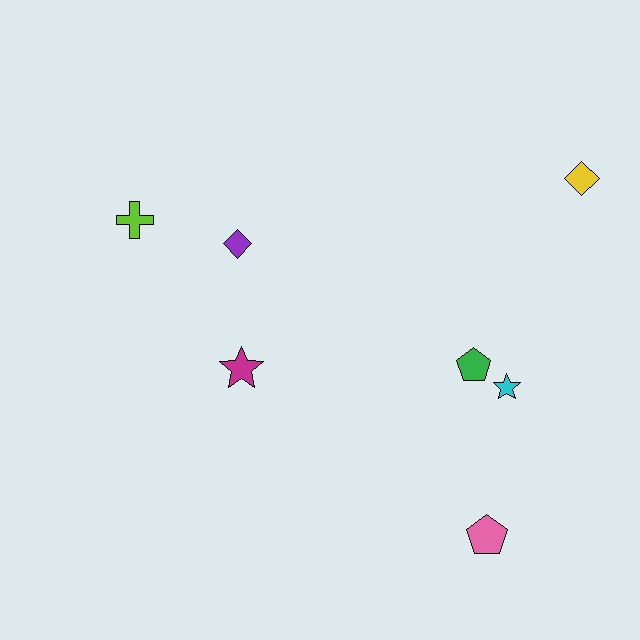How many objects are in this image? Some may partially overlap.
There are 7 objects.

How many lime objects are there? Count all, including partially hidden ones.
There is 1 lime object.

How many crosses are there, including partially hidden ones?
There is 1 cross.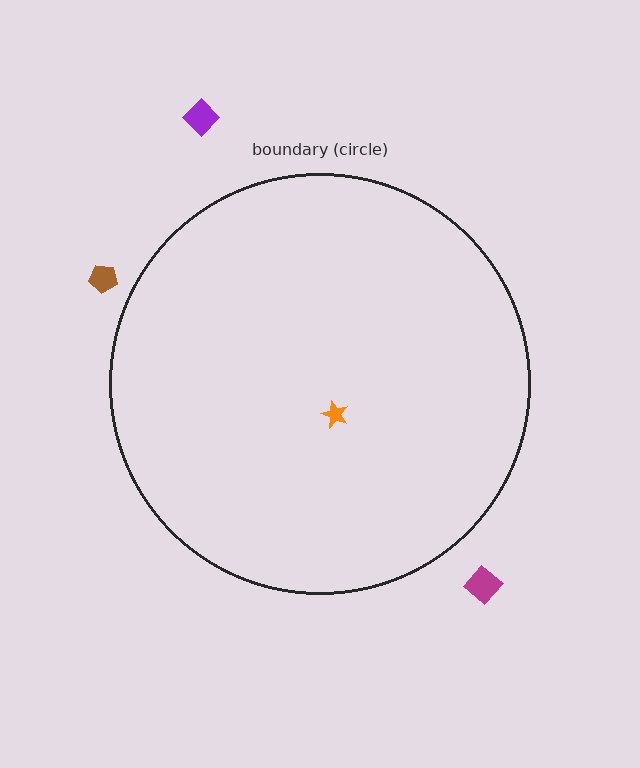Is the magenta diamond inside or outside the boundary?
Outside.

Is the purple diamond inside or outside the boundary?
Outside.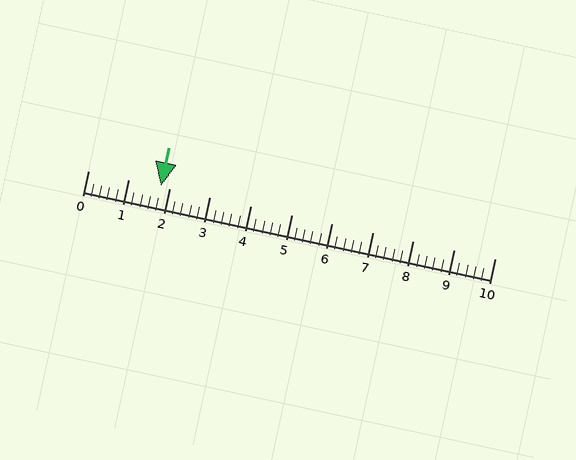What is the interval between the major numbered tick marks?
The major tick marks are spaced 1 units apart.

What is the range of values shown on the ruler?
The ruler shows values from 0 to 10.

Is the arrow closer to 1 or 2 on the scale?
The arrow is closer to 2.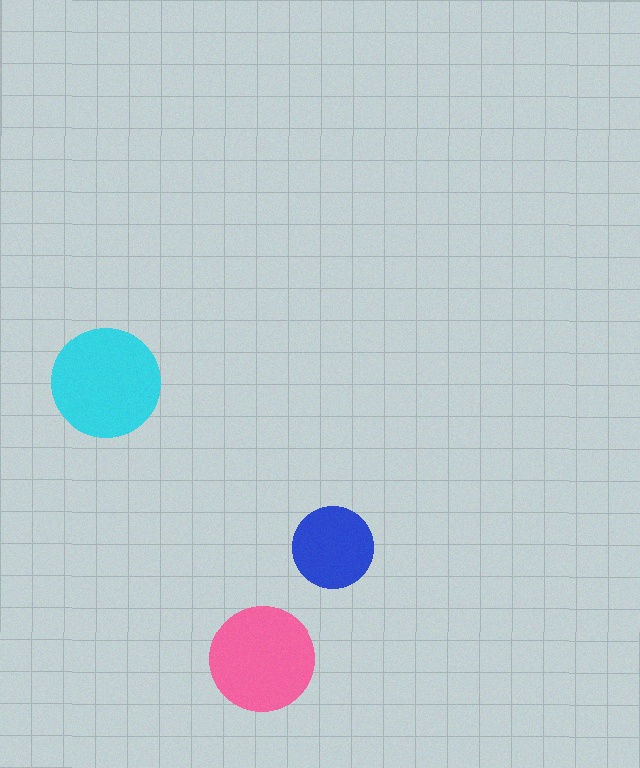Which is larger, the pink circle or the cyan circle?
The cyan one.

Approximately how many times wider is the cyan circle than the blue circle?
About 1.5 times wider.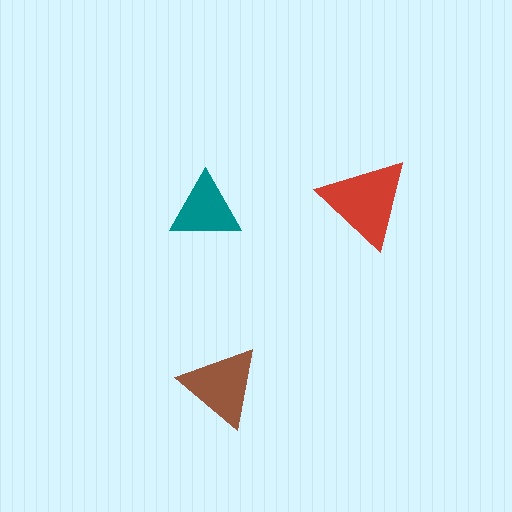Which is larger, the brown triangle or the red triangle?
The red one.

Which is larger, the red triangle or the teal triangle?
The red one.